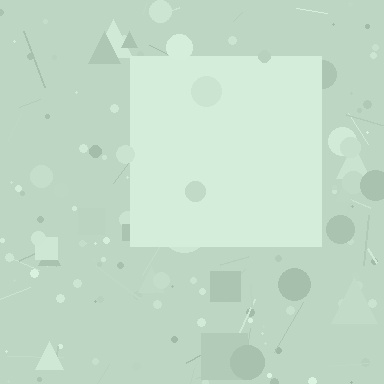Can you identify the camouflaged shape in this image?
The camouflaged shape is a square.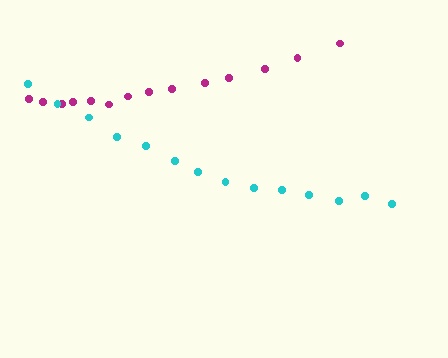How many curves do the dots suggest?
There are 2 distinct paths.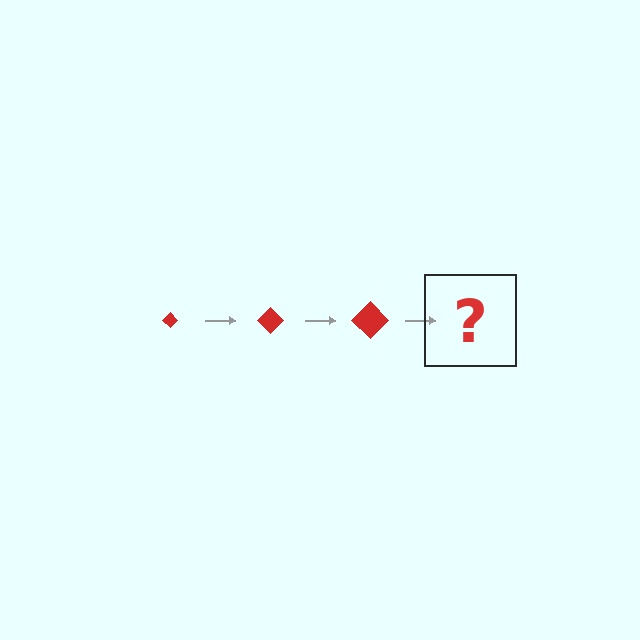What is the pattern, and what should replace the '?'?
The pattern is that the diamond gets progressively larger each step. The '?' should be a red diamond, larger than the previous one.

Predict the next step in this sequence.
The next step is a red diamond, larger than the previous one.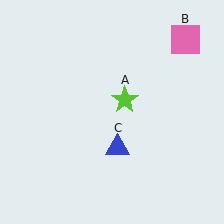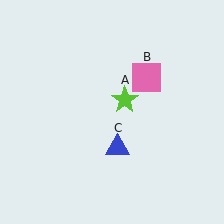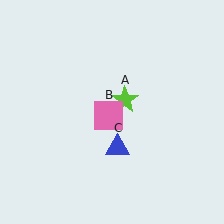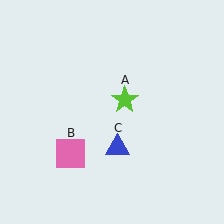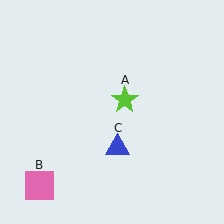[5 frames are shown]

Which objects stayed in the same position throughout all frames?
Lime star (object A) and blue triangle (object C) remained stationary.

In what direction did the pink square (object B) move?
The pink square (object B) moved down and to the left.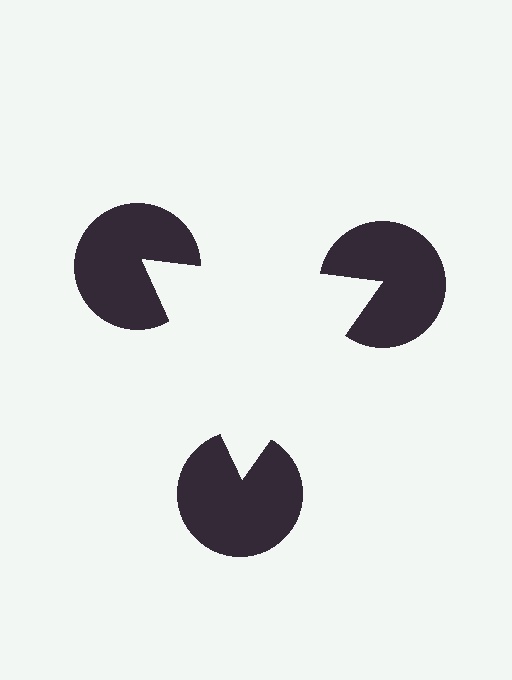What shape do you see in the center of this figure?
An illusory triangle — its edges are inferred from the aligned wedge cuts in the pac-man discs, not physically drawn.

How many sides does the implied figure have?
3 sides.